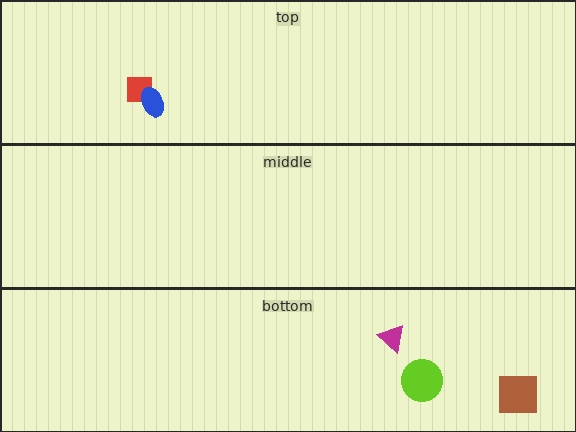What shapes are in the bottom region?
The lime circle, the magenta triangle, the brown square.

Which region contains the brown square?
The bottom region.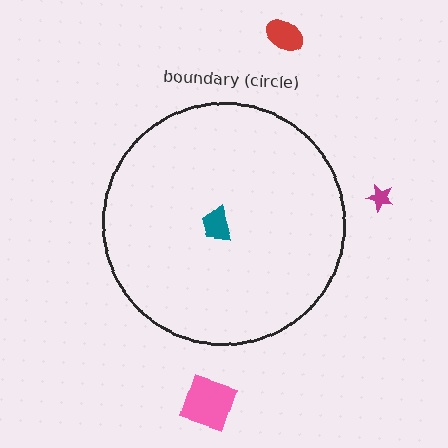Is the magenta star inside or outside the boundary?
Outside.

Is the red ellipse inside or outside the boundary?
Outside.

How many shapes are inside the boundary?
1 inside, 3 outside.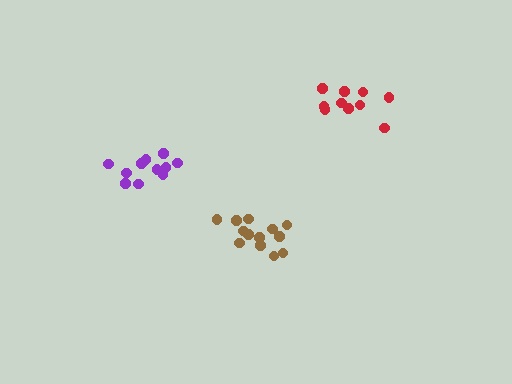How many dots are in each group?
Group 1: 11 dots, Group 2: 10 dots, Group 3: 13 dots (34 total).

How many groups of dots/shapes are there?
There are 3 groups.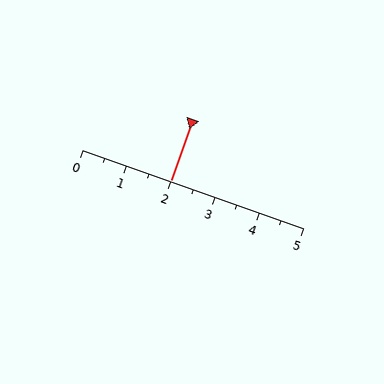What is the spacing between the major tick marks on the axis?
The major ticks are spaced 1 apart.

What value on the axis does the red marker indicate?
The marker indicates approximately 2.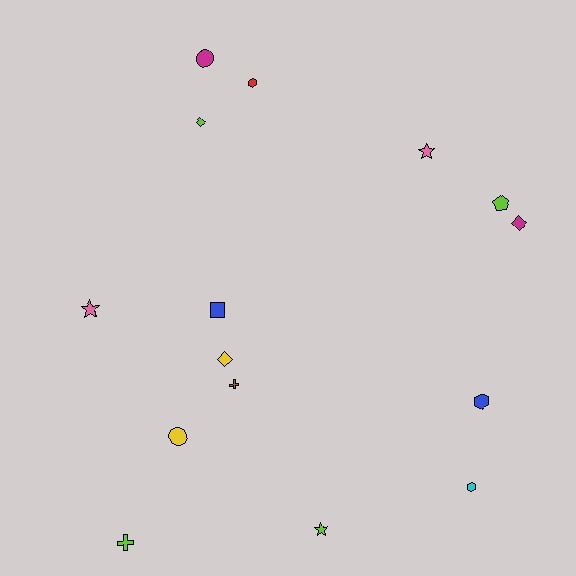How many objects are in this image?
There are 15 objects.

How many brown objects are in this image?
There is 1 brown object.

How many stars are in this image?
There are 3 stars.